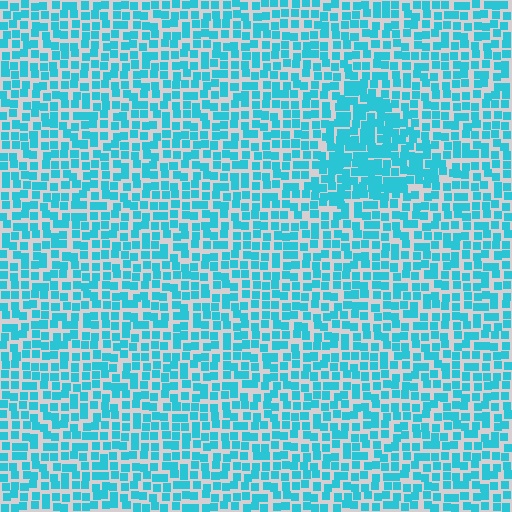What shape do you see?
I see a triangle.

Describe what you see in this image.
The image contains small cyan elements arranged at two different densities. A triangle-shaped region is visible where the elements are more densely packed than the surrounding area.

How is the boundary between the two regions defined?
The boundary is defined by a change in element density (approximately 1.6x ratio). All elements are the same color, size, and shape.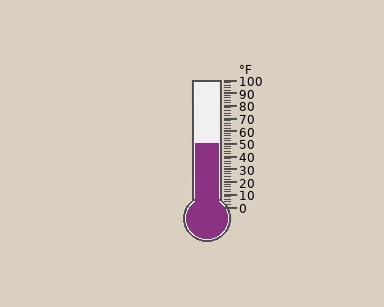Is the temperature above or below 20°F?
The temperature is above 20°F.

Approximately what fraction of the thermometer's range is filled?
The thermometer is filled to approximately 50% of its range.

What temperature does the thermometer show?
The thermometer shows approximately 50°F.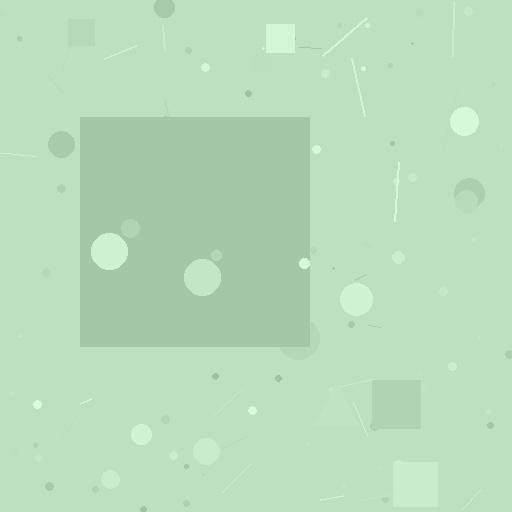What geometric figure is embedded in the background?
A square is embedded in the background.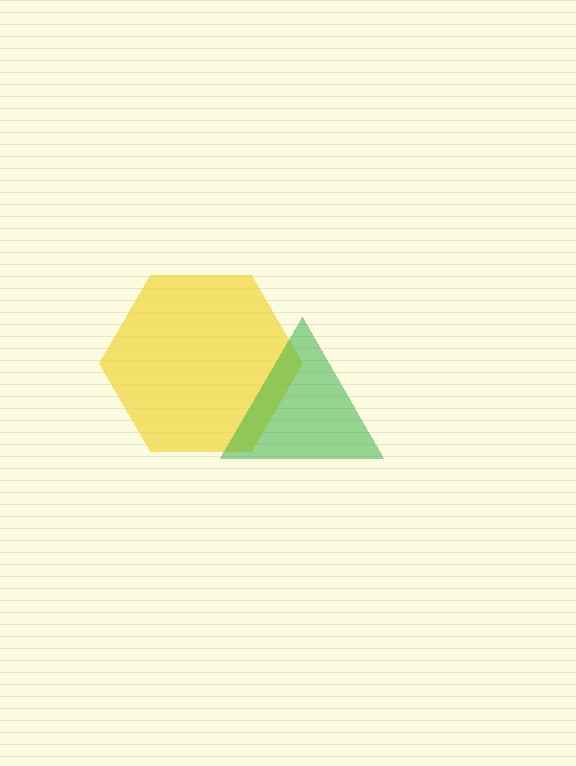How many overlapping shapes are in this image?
There are 2 overlapping shapes in the image.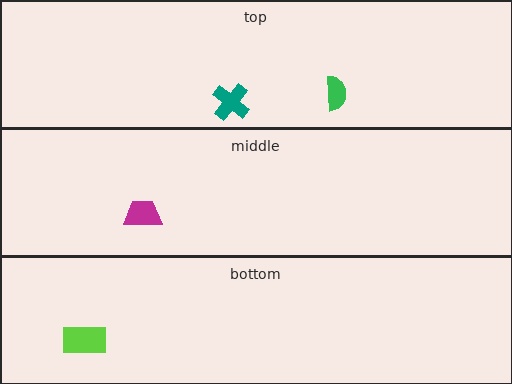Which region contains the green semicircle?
The top region.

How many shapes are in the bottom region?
1.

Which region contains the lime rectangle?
The bottom region.